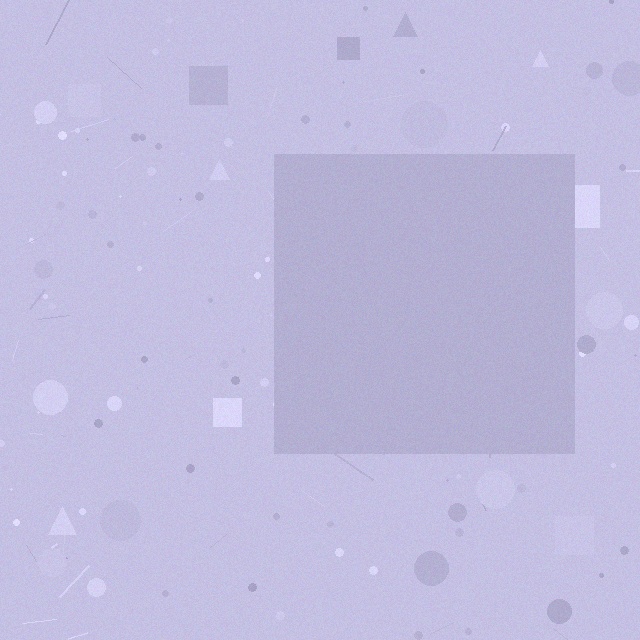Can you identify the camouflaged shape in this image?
The camouflaged shape is a square.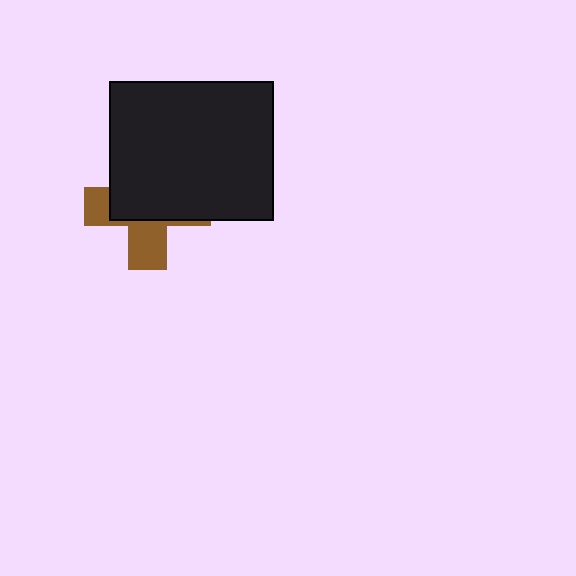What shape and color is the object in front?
The object in front is a black rectangle.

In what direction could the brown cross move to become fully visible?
The brown cross could move down. That would shift it out from behind the black rectangle entirely.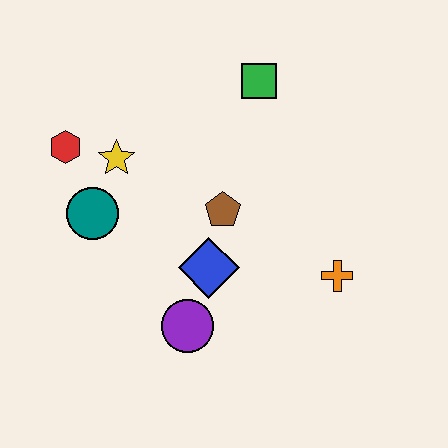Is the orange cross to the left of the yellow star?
No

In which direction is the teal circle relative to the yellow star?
The teal circle is below the yellow star.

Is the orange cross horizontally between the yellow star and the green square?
No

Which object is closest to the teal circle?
The yellow star is closest to the teal circle.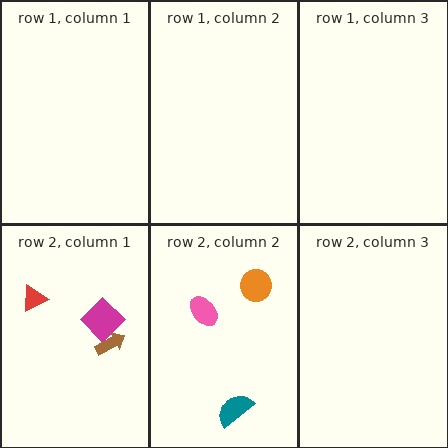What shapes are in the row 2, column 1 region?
The magenta diamond, the brown arrow, the red triangle.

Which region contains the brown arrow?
The row 2, column 1 region.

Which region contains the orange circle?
The row 2, column 2 region.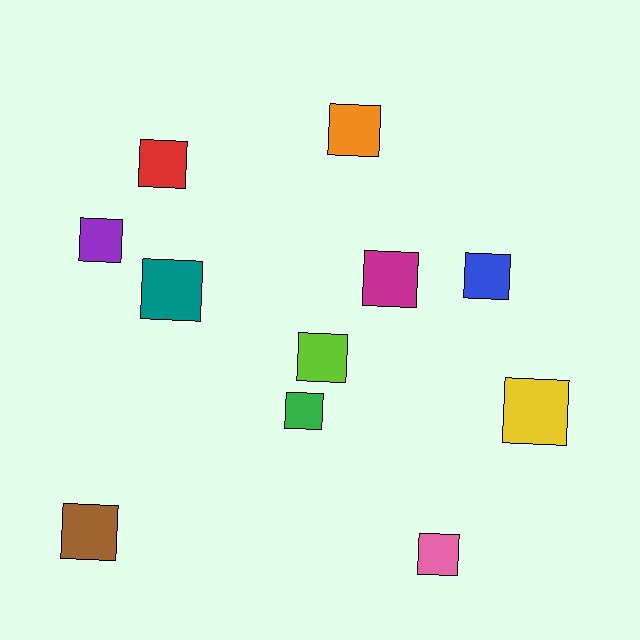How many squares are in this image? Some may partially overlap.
There are 11 squares.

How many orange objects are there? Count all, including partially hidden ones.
There is 1 orange object.